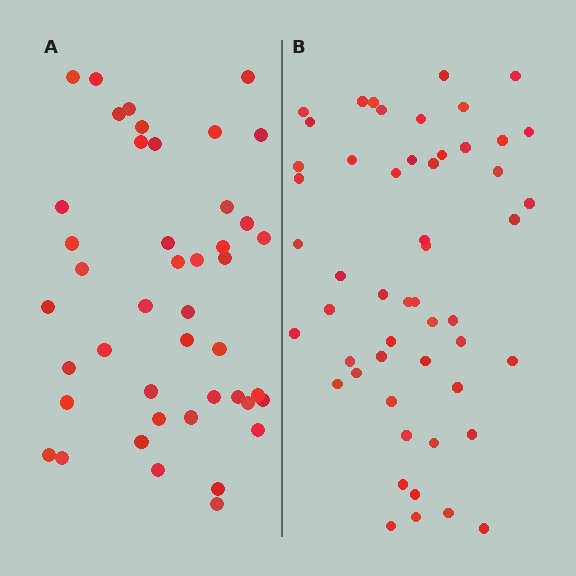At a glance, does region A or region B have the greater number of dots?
Region B (the right region) has more dots.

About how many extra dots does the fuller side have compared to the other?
Region B has roughly 8 or so more dots than region A.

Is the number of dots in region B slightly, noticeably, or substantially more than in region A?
Region B has only slightly more — the two regions are fairly close. The ratio is roughly 1.2 to 1.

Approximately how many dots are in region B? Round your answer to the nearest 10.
About 50 dots. (The exact count is 52, which rounds to 50.)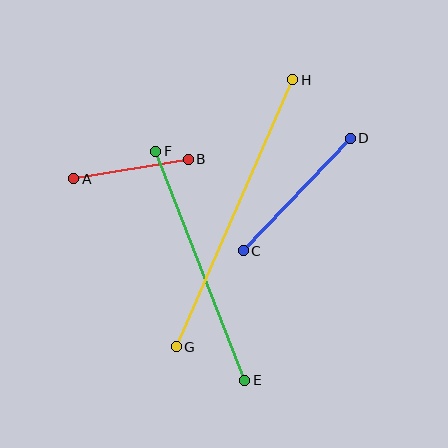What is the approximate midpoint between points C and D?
The midpoint is at approximately (297, 195) pixels.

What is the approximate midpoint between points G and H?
The midpoint is at approximately (235, 213) pixels.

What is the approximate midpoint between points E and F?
The midpoint is at approximately (200, 266) pixels.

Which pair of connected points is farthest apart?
Points G and H are farthest apart.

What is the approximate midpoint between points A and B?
The midpoint is at approximately (131, 169) pixels.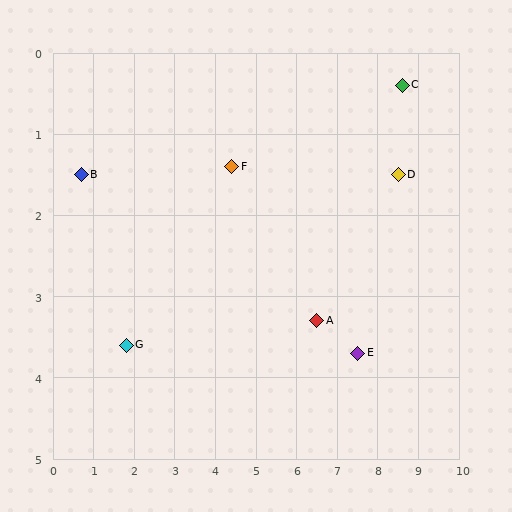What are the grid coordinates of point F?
Point F is at approximately (4.4, 1.4).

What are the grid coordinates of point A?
Point A is at approximately (6.5, 3.3).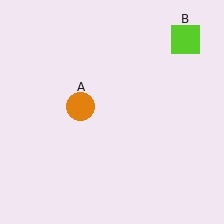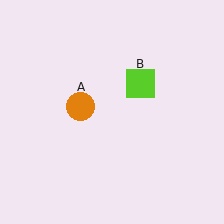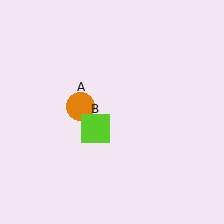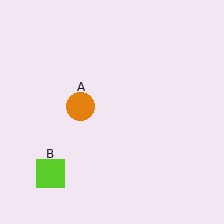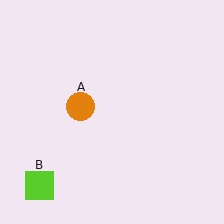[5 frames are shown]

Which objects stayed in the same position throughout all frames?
Orange circle (object A) remained stationary.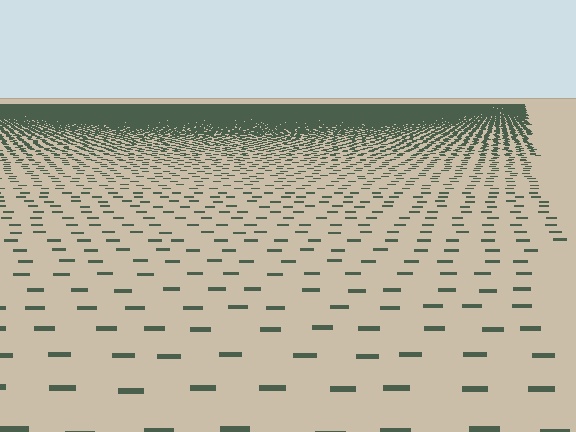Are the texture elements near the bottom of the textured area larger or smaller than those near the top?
Larger. Near the bottom, elements are closer to the viewer and appear at a bigger on-screen size.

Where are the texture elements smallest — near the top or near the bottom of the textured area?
Near the top.